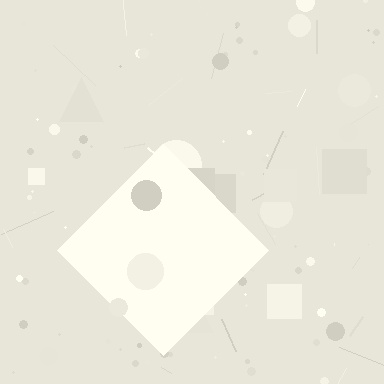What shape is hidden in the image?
A diamond is hidden in the image.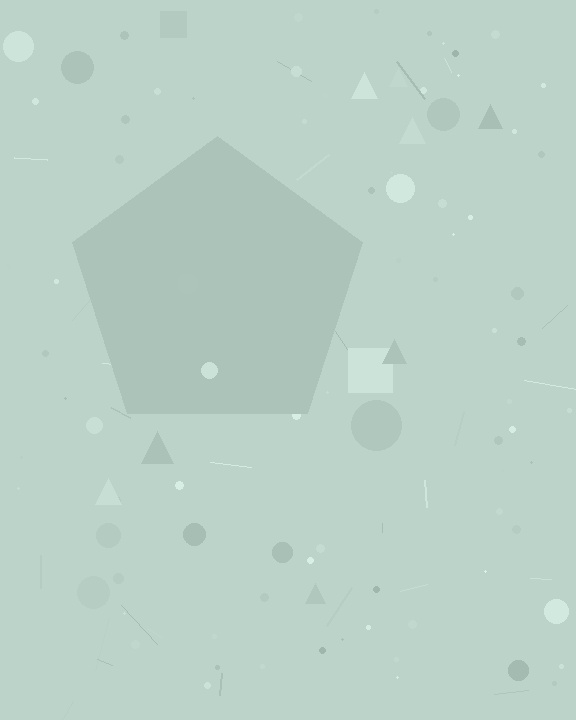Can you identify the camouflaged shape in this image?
The camouflaged shape is a pentagon.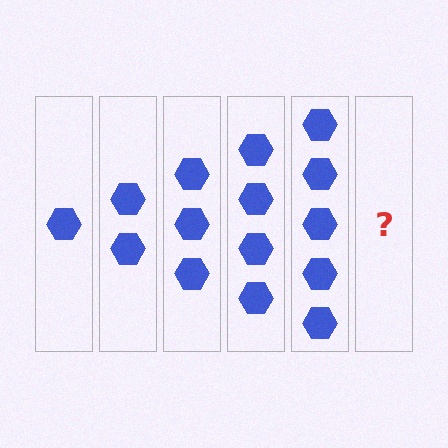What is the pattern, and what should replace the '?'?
The pattern is that each step adds one more hexagon. The '?' should be 6 hexagons.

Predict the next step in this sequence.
The next step is 6 hexagons.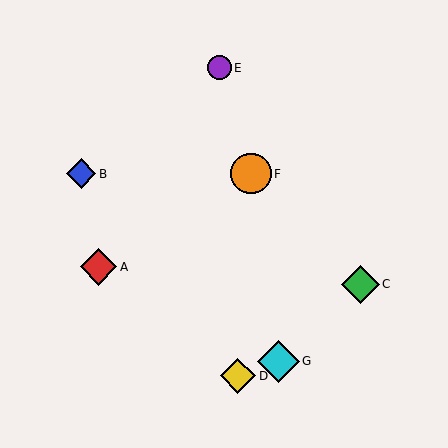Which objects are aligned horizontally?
Objects B, F are aligned horizontally.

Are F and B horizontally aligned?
Yes, both are at y≈174.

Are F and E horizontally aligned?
No, F is at y≈174 and E is at y≈68.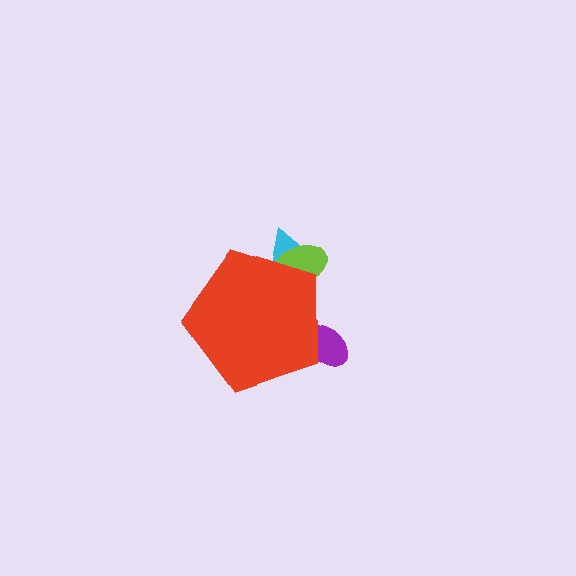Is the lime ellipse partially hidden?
Yes, the lime ellipse is partially hidden behind the red pentagon.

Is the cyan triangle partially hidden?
Yes, the cyan triangle is partially hidden behind the red pentagon.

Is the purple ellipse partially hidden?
Yes, the purple ellipse is partially hidden behind the red pentagon.